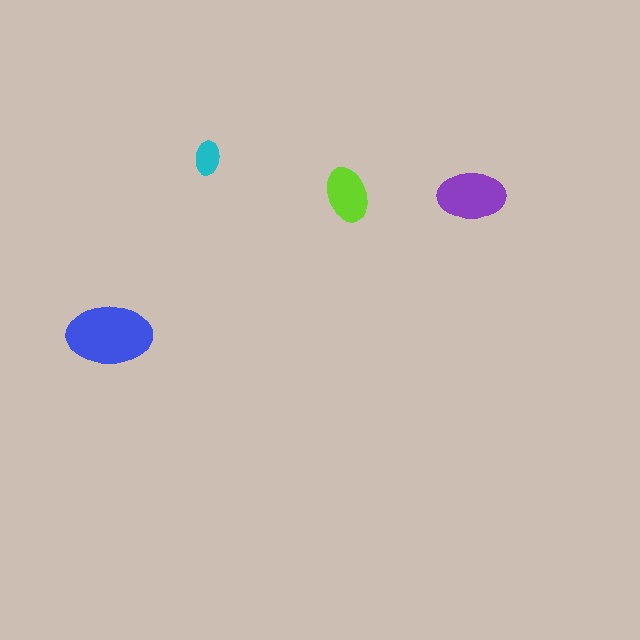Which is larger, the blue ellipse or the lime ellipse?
The blue one.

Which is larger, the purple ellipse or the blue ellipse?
The blue one.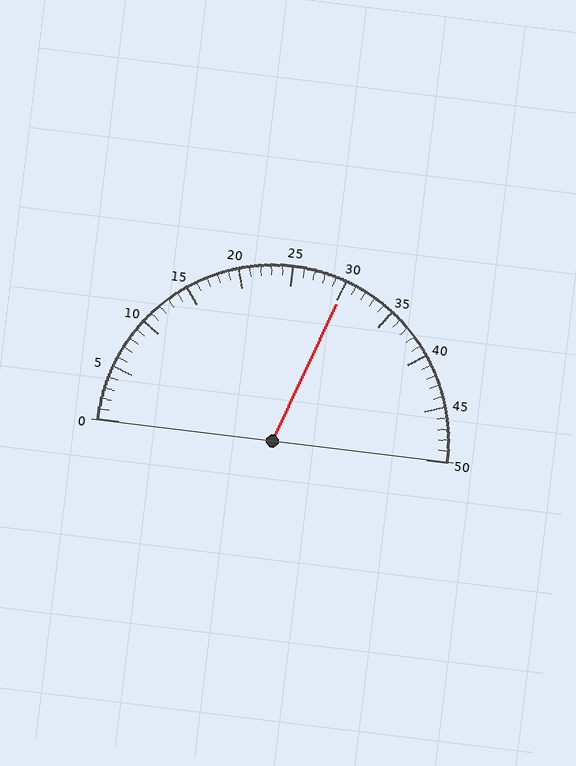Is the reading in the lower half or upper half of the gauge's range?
The reading is in the upper half of the range (0 to 50).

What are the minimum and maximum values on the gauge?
The gauge ranges from 0 to 50.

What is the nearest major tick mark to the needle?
The nearest major tick mark is 30.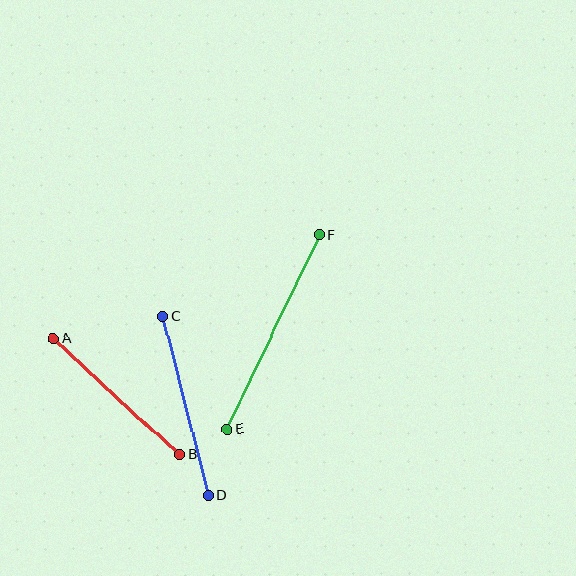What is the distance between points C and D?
The distance is approximately 184 pixels.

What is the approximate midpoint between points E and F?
The midpoint is at approximately (273, 332) pixels.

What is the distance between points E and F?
The distance is approximately 215 pixels.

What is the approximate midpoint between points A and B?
The midpoint is at approximately (116, 397) pixels.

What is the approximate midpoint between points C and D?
The midpoint is at approximately (186, 406) pixels.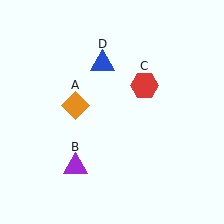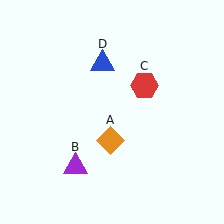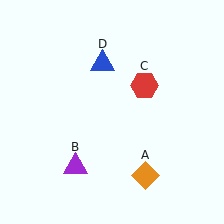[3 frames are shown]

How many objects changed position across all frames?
1 object changed position: orange diamond (object A).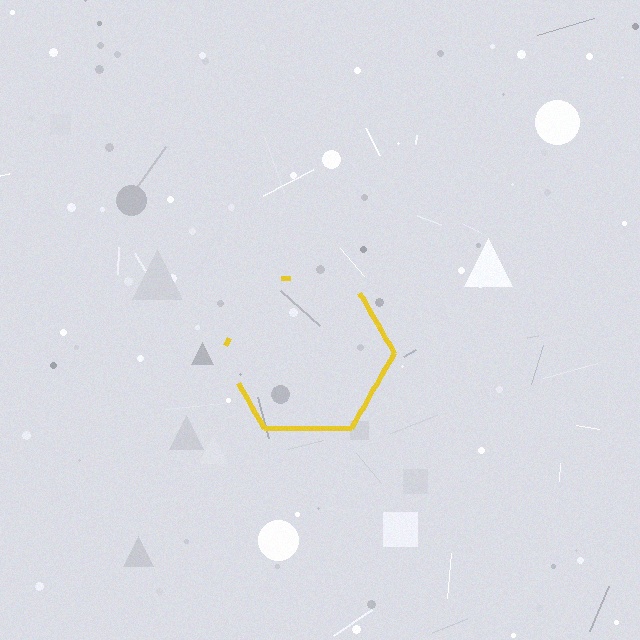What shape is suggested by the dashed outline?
The dashed outline suggests a hexagon.